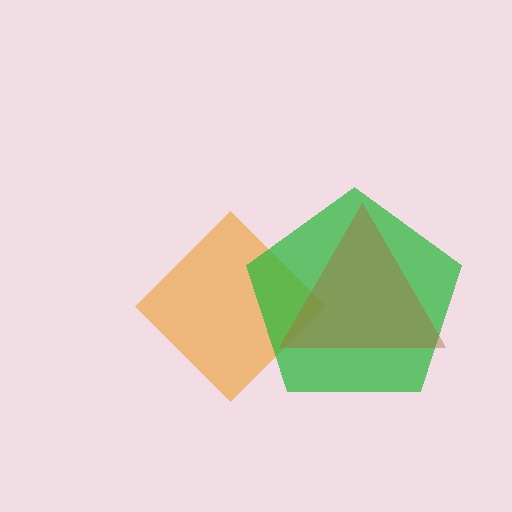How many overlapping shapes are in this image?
There are 3 overlapping shapes in the image.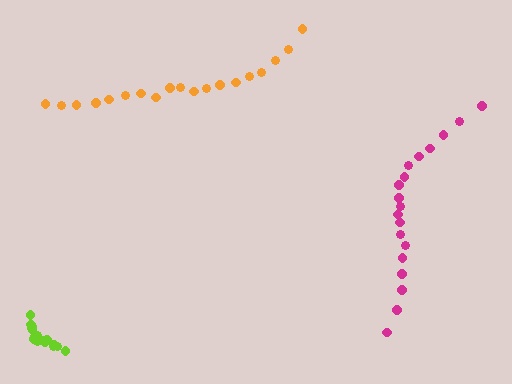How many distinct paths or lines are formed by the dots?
There are 3 distinct paths.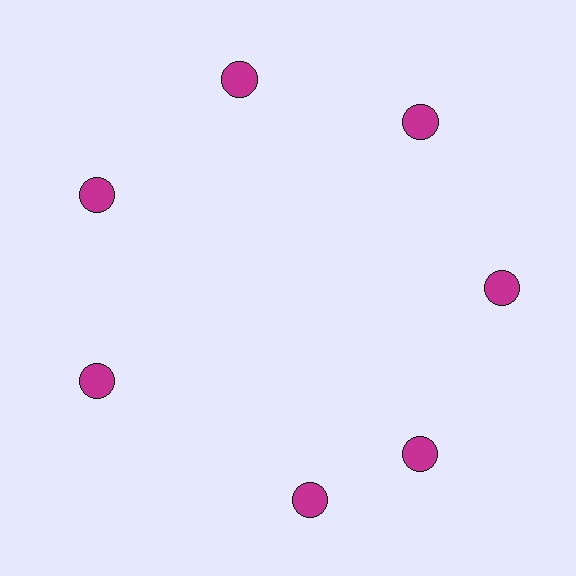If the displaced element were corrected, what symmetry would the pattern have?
It would have 7-fold rotational symmetry — the pattern would map onto itself every 51 degrees.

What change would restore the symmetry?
The symmetry would be restored by rotating it back into even spacing with its neighbors so that all 7 circles sit at equal angles and equal distance from the center.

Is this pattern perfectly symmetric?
No. The 7 magenta circles are arranged in a ring, but one element near the 6 o'clock position is rotated out of alignment along the ring, breaking the 7-fold rotational symmetry.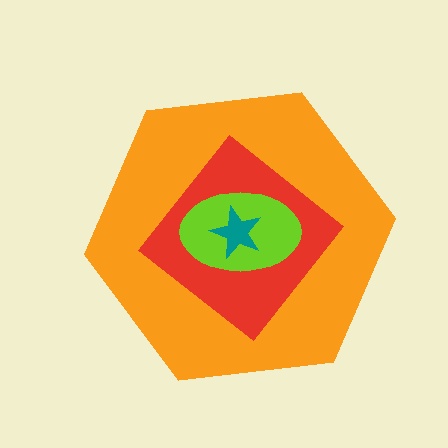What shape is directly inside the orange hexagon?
The red diamond.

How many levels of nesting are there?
4.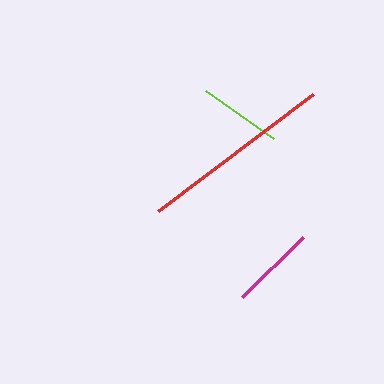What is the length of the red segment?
The red segment is approximately 194 pixels long.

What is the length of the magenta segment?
The magenta segment is approximately 85 pixels long.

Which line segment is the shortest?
The lime line is the shortest at approximately 84 pixels.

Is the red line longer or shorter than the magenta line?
The red line is longer than the magenta line.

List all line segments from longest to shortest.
From longest to shortest: red, magenta, lime.